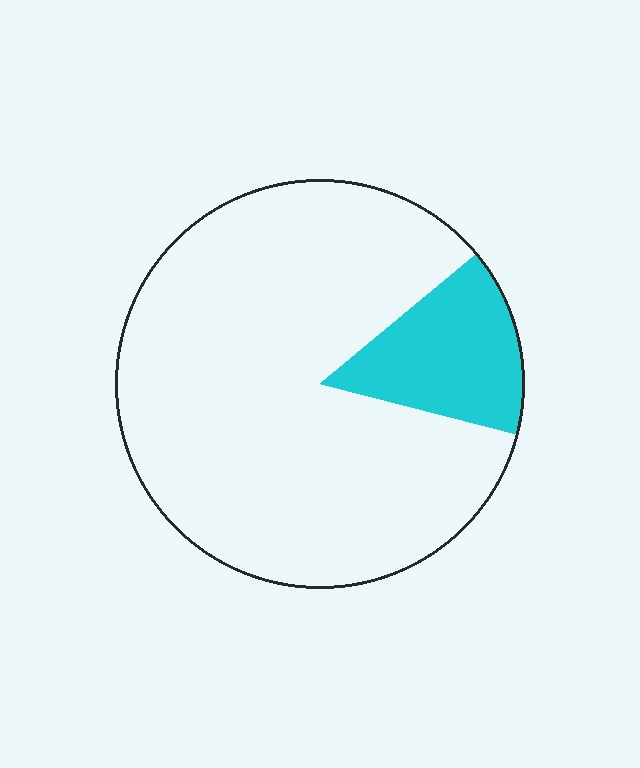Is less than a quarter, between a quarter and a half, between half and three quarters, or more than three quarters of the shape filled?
Less than a quarter.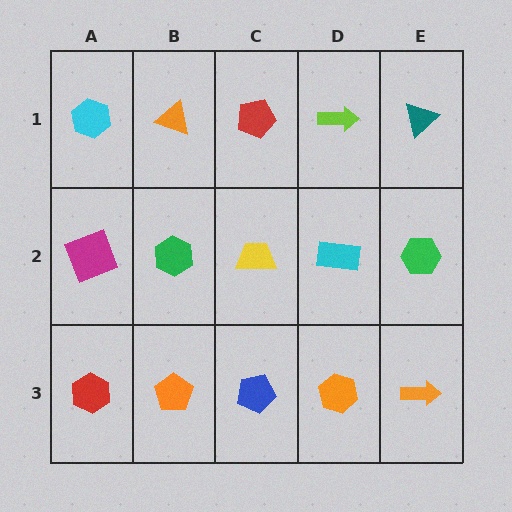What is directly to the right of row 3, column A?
An orange pentagon.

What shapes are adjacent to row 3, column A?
A magenta square (row 2, column A), an orange pentagon (row 3, column B).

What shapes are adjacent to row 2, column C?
A red pentagon (row 1, column C), a blue pentagon (row 3, column C), a green hexagon (row 2, column B), a cyan rectangle (row 2, column D).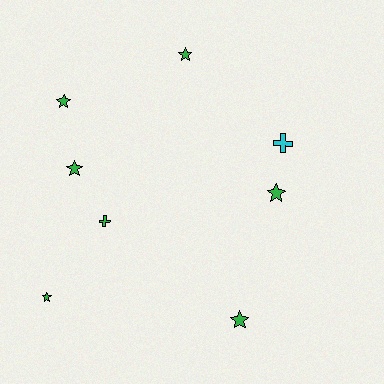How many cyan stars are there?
There are no cyan stars.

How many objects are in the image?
There are 8 objects.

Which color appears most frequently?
Green, with 7 objects.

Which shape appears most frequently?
Star, with 6 objects.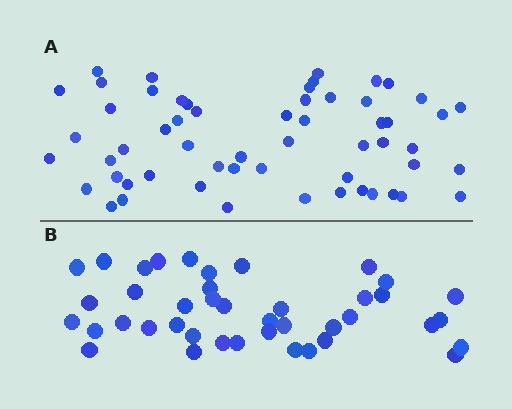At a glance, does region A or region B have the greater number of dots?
Region A (the top region) has more dots.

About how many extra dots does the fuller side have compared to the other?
Region A has approximately 15 more dots than region B.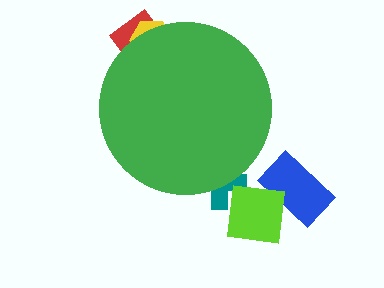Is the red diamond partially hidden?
Yes, the red diamond is partially hidden behind the green circle.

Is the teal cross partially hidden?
Yes, the teal cross is partially hidden behind the green circle.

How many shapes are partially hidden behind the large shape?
3 shapes are partially hidden.